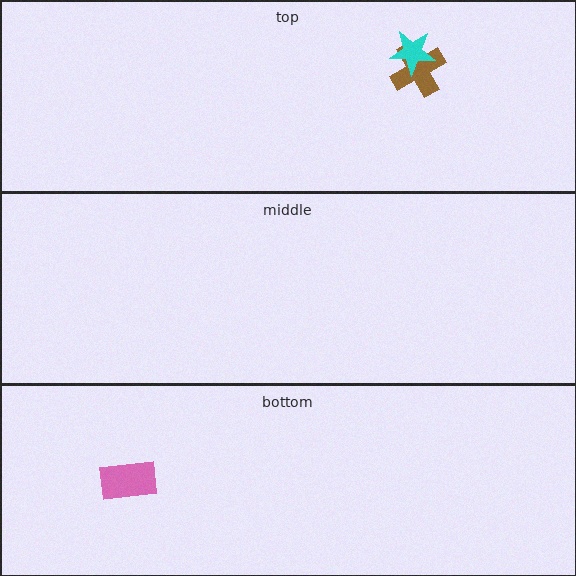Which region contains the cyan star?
The top region.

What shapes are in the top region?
The brown cross, the cyan star.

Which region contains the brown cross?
The top region.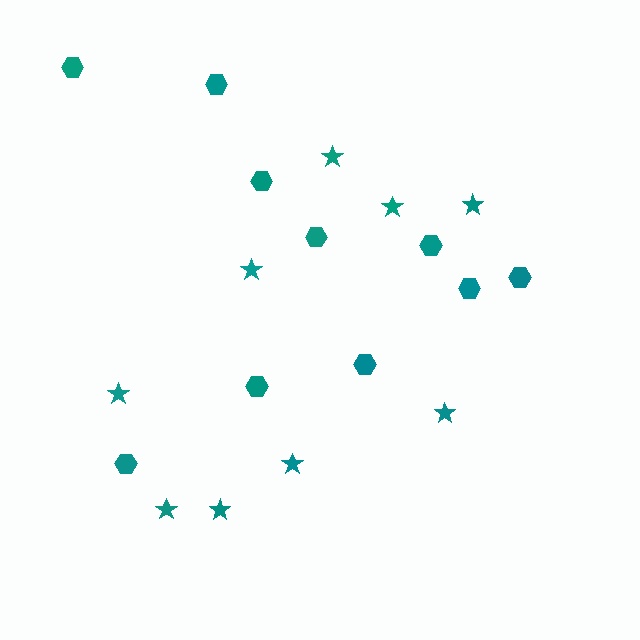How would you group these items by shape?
There are 2 groups: one group of stars (9) and one group of hexagons (10).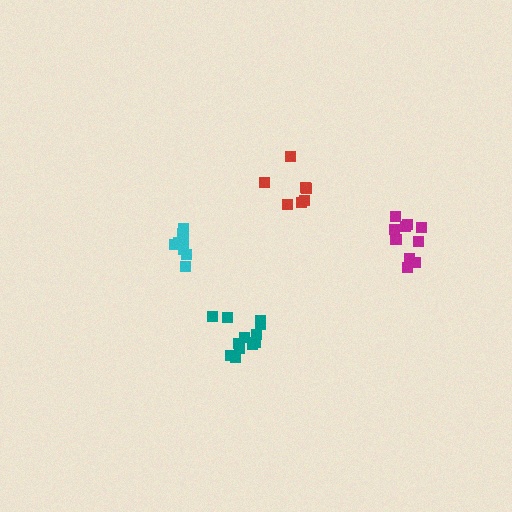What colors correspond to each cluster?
The clusters are colored: red, cyan, teal, magenta.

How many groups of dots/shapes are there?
There are 4 groups.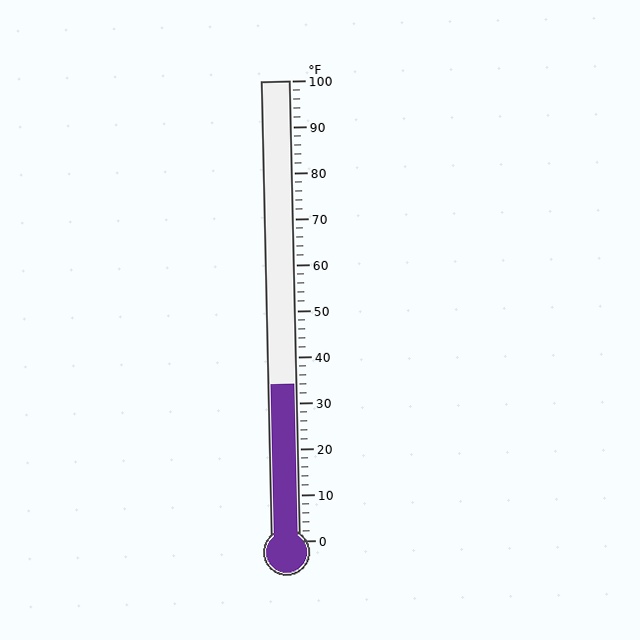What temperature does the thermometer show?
The thermometer shows approximately 34°F.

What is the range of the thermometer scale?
The thermometer scale ranges from 0°F to 100°F.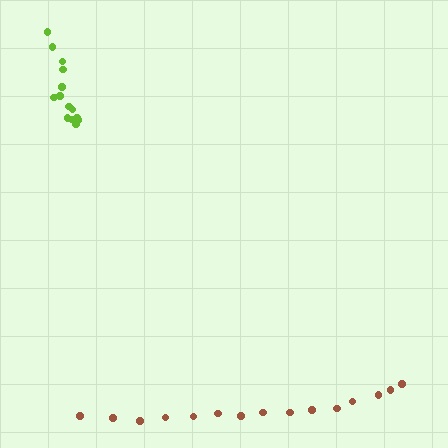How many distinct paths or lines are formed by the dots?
There are 2 distinct paths.